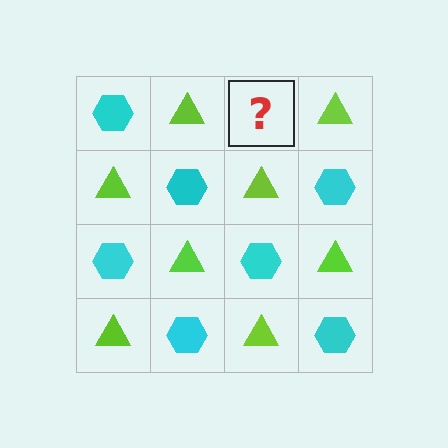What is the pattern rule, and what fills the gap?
The rule is that it alternates cyan hexagon and lime triangle in a checkerboard pattern. The gap should be filled with a cyan hexagon.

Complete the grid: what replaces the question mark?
The question mark should be replaced with a cyan hexagon.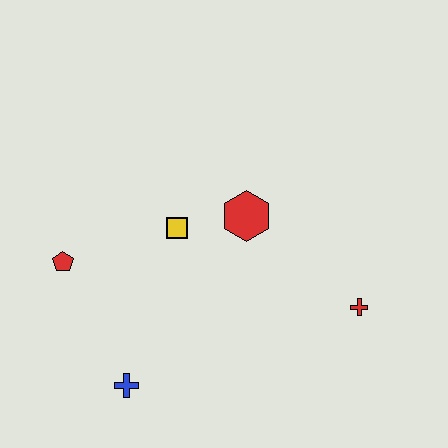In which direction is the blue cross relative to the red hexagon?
The blue cross is below the red hexagon.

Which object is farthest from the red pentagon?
The red cross is farthest from the red pentagon.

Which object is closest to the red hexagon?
The yellow square is closest to the red hexagon.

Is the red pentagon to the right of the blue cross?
No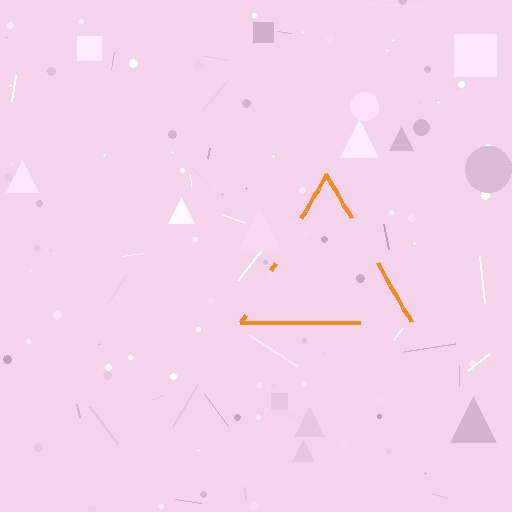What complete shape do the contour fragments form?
The contour fragments form a triangle.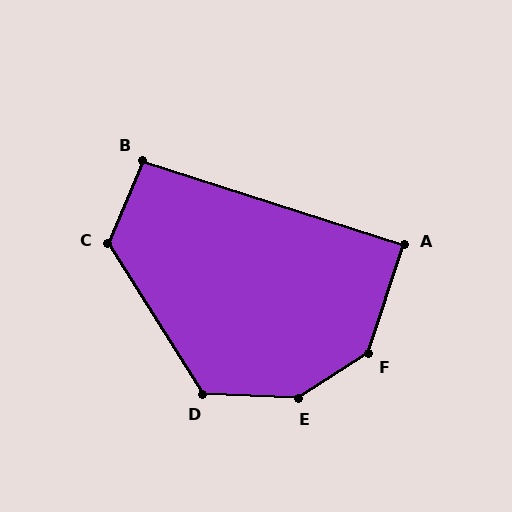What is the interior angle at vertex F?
Approximately 141 degrees (obtuse).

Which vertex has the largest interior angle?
E, at approximately 145 degrees.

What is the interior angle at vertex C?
Approximately 126 degrees (obtuse).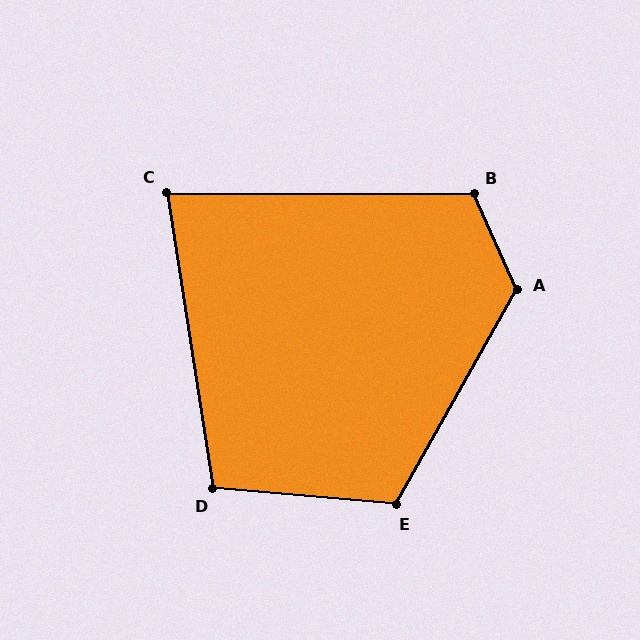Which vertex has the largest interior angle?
A, at approximately 127 degrees.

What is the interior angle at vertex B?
Approximately 114 degrees (obtuse).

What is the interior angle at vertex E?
Approximately 114 degrees (obtuse).